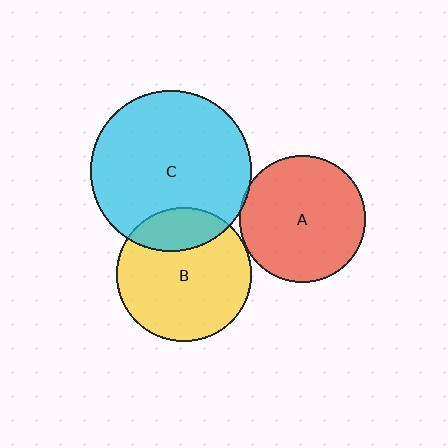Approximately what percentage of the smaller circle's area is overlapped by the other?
Approximately 20%.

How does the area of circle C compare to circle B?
Approximately 1.4 times.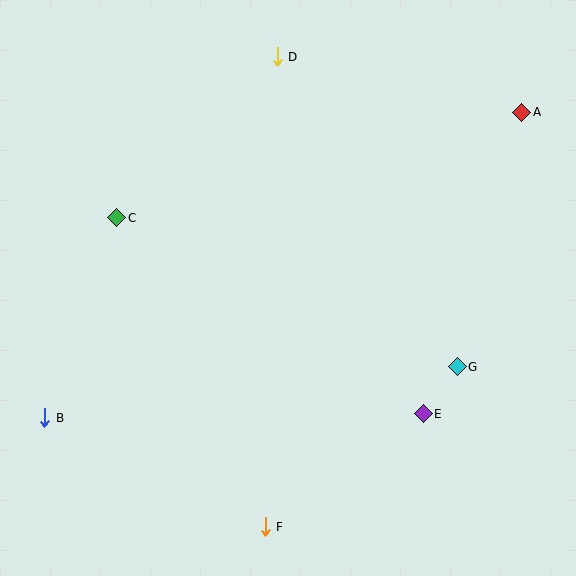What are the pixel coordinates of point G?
Point G is at (457, 367).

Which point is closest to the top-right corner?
Point A is closest to the top-right corner.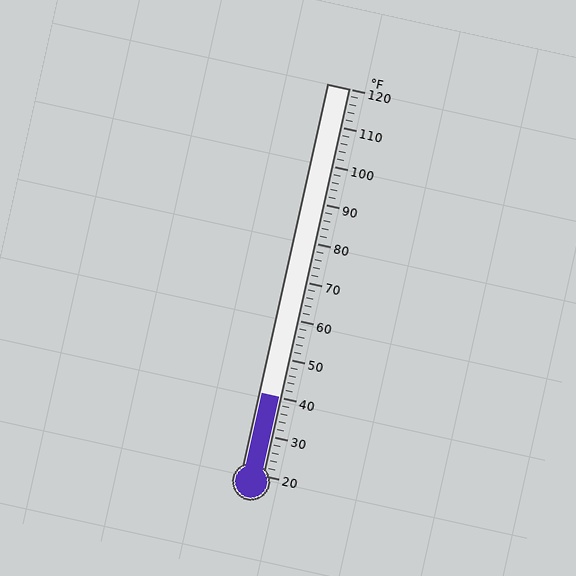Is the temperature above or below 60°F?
The temperature is below 60°F.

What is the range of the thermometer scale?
The thermometer scale ranges from 20°F to 120°F.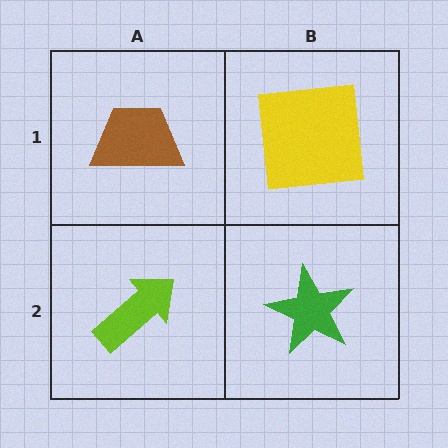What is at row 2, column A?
A lime arrow.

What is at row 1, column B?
A yellow square.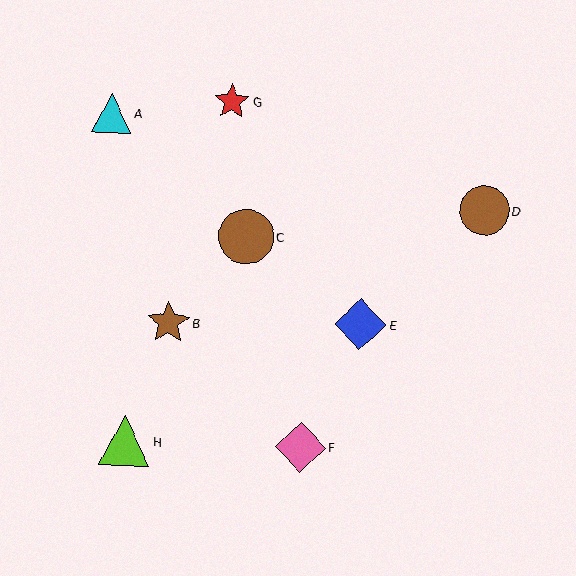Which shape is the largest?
The brown circle (labeled C) is the largest.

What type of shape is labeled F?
Shape F is a pink diamond.